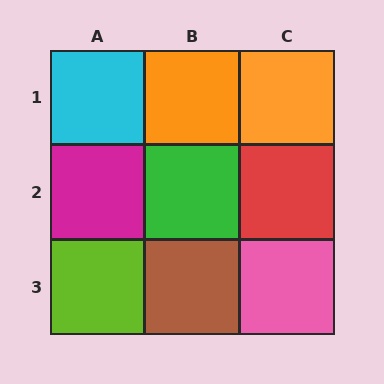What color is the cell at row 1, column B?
Orange.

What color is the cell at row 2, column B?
Green.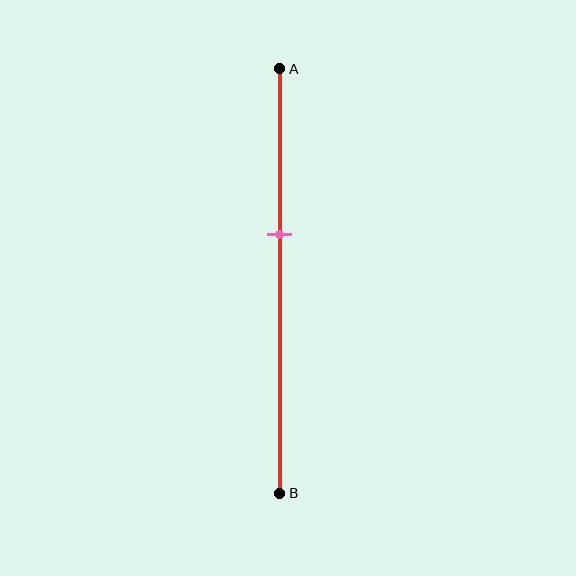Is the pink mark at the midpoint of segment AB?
No, the mark is at about 40% from A, not at the 50% midpoint.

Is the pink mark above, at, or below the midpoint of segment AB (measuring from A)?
The pink mark is above the midpoint of segment AB.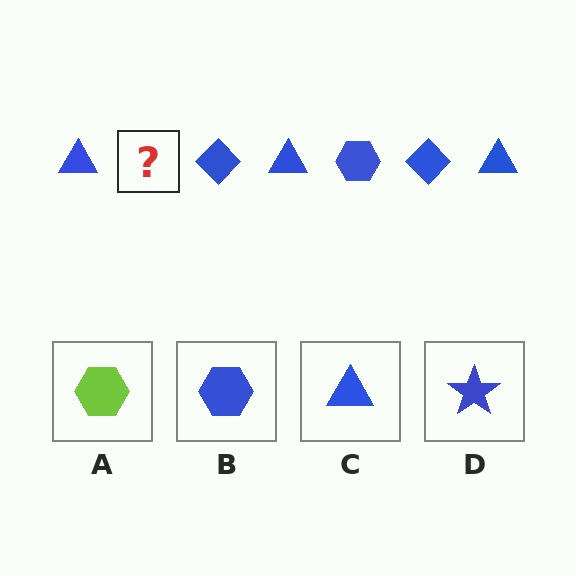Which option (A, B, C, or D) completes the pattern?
B.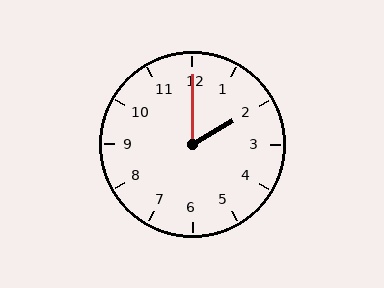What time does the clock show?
2:00.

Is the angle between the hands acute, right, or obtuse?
It is acute.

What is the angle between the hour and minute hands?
Approximately 60 degrees.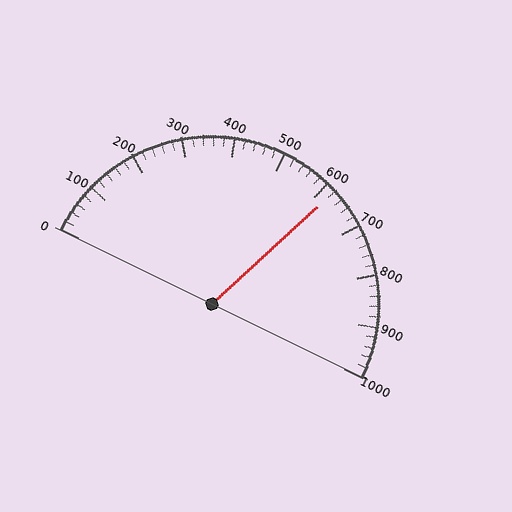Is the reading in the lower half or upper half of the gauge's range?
The reading is in the upper half of the range (0 to 1000).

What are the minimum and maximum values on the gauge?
The gauge ranges from 0 to 1000.